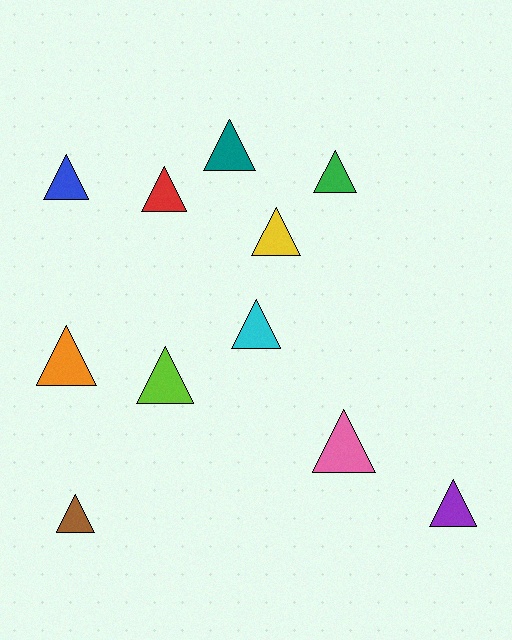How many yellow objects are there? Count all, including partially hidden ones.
There is 1 yellow object.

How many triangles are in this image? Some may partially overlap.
There are 11 triangles.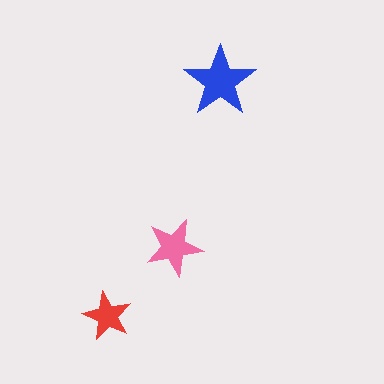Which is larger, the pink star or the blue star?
The blue one.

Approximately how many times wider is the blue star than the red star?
About 1.5 times wider.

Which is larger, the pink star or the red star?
The pink one.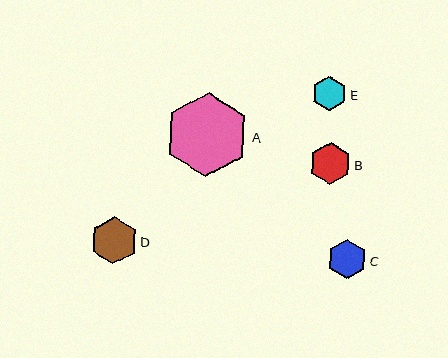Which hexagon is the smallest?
Hexagon E is the smallest with a size of approximately 35 pixels.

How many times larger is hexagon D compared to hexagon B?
Hexagon D is approximately 1.1 times the size of hexagon B.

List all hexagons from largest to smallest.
From largest to smallest: A, D, B, C, E.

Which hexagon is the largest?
Hexagon A is the largest with a size of approximately 84 pixels.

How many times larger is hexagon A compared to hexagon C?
Hexagon A is approximately 2.1 times the size of hexagon C.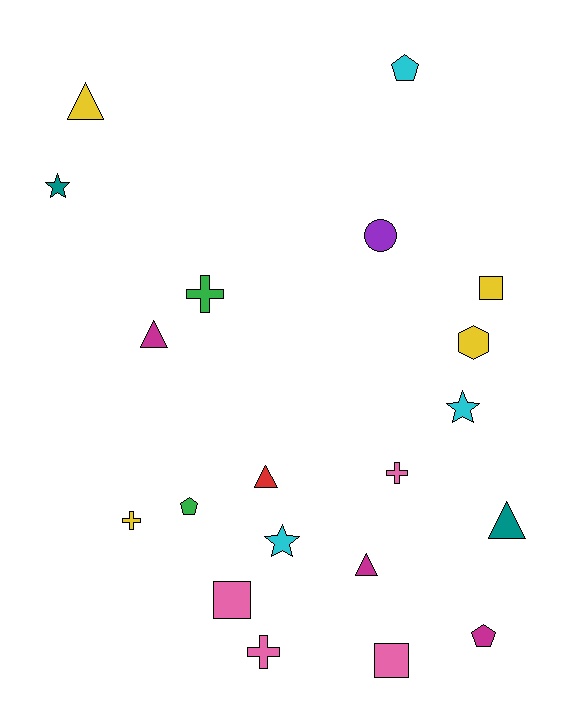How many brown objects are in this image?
There are no brown objects.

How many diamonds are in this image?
There are no diamonds.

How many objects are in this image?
There are 20 objects.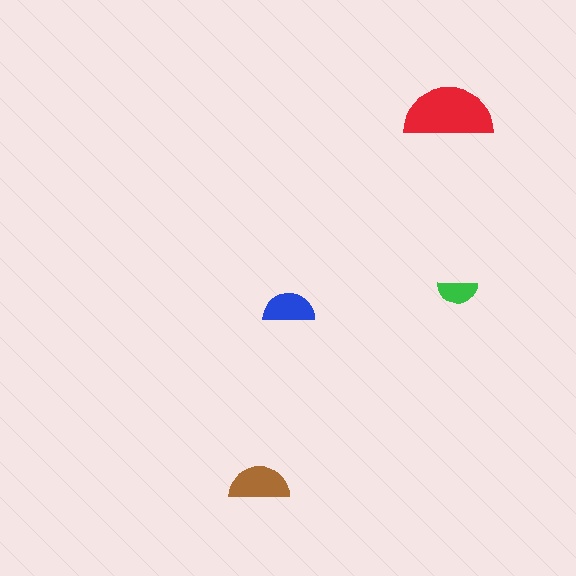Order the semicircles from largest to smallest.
the red one, the brown one, the blue one, the green one.